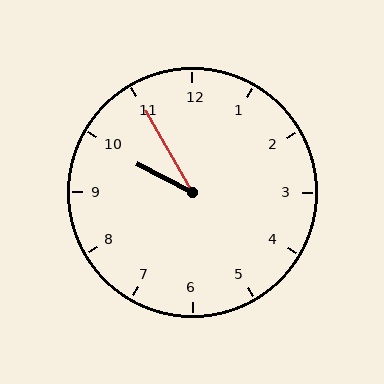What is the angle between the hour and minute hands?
Approximately 32 degrees.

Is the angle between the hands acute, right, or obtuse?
It is acute.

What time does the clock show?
9:55.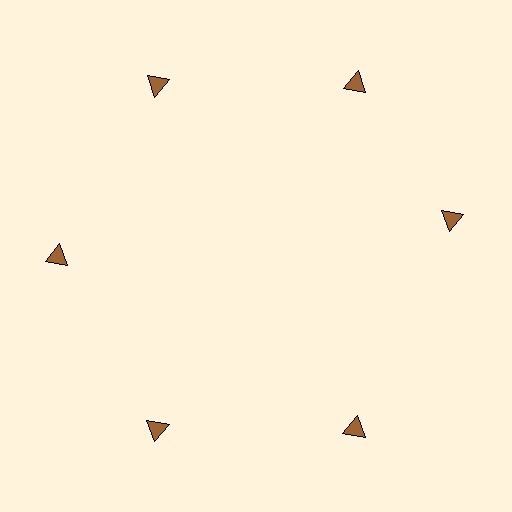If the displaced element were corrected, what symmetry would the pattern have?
It would have 6-fold rotational symmetry — the pattern would map onto itself every 60 degrees.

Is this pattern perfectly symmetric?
No. The 6 brown triangles are arranged in a ring, but one element near the 3 o'clock position is rotated out of alignment along the ring, breaking the 6-fold rotational symmetry.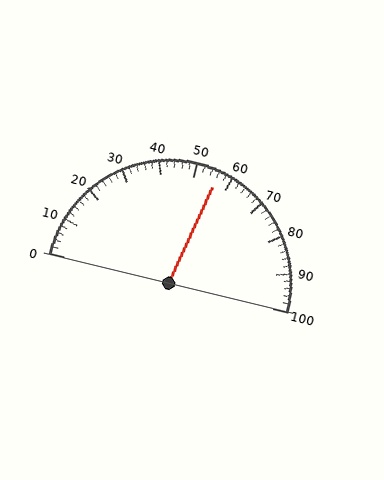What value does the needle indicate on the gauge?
The needle indicates approximately 56.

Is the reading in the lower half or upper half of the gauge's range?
The reading is in the upper half of the range (0 to 100).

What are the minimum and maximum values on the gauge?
The gauge ranges from 0 to 100.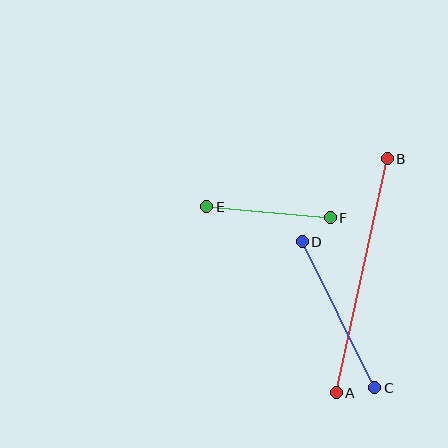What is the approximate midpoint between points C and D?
The midpoint is at approximately (339, 315) pixels.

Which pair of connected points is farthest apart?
Points A and B are farthest apart.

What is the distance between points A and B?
The distance is approximately 239 pixels.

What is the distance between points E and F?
The distance is approximately 124 pixels.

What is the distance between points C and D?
The distance is approximately 163 pixels.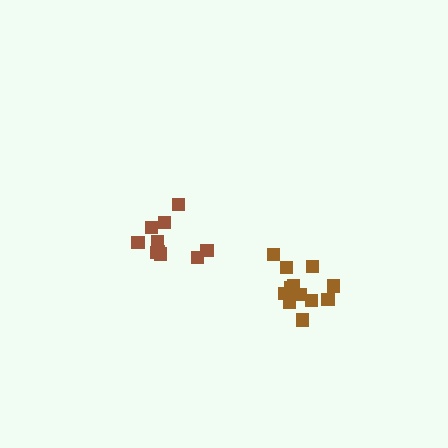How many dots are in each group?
Group 1: 10 dots, Group 2: 13 dots (23 total).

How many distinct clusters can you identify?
There are 2 distinct clusters.